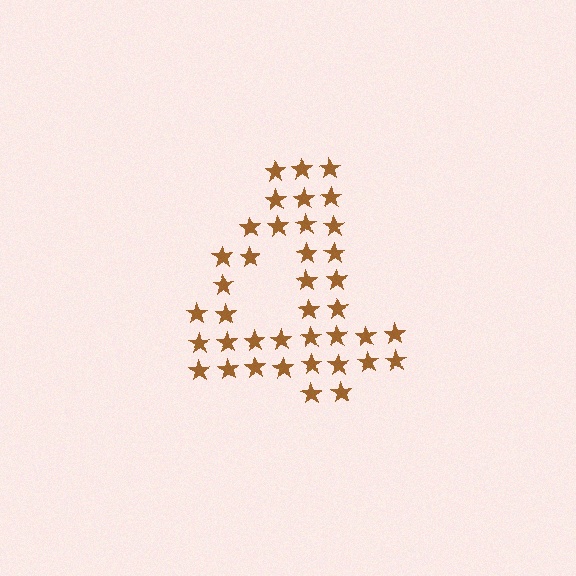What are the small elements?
The small elements are stars.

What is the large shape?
The large shape is the digit 4.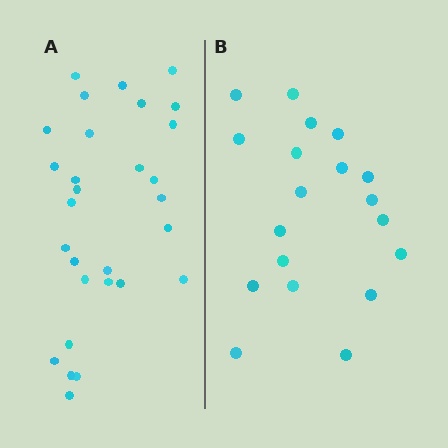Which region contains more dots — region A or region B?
Region A (the left region) has more dots.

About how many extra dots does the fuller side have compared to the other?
Region A has roughly 10 or so more dots than region B.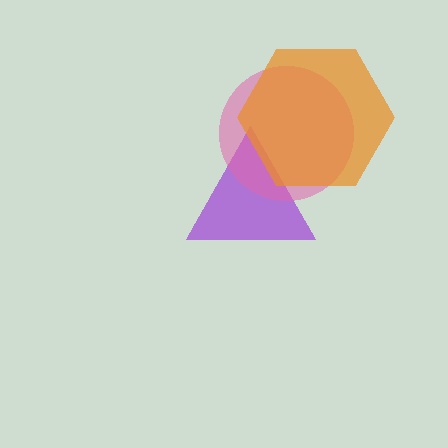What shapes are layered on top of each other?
The layered shapes are: a purple triangle, a pink circle, an orange hexagon.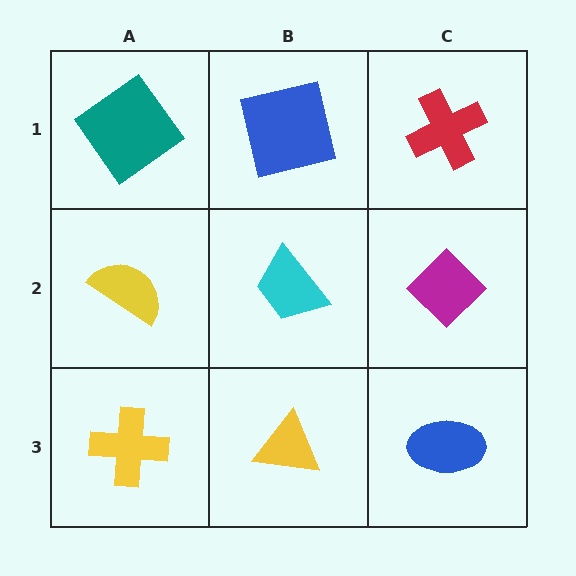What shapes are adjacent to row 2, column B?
A blue square (row 1, column B), a yellow triangle (row 3, column B), a yellow semicircle (row 2, column A), a magenta diamond (row 2, column C).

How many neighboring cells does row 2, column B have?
4.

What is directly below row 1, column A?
A yellow semicircle.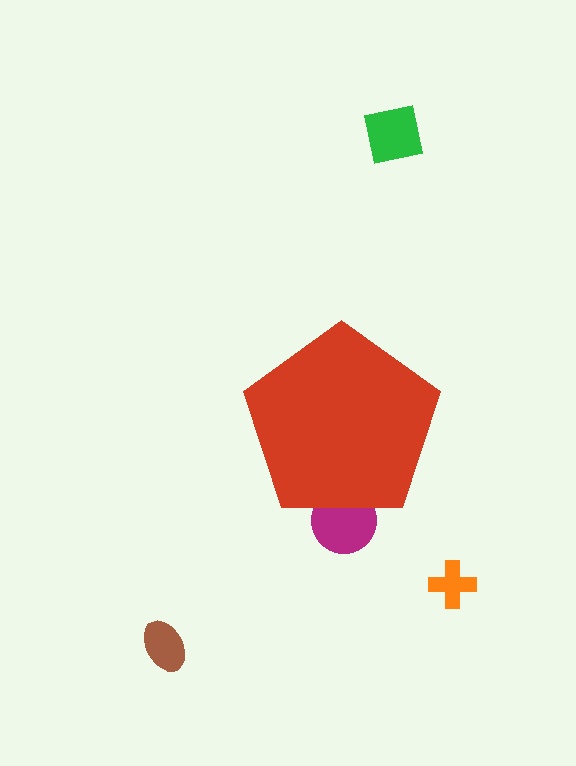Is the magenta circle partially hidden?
Yes, the magenta circle is partially hidden behind the red pentagon.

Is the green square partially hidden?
No, the green square is fully visible.